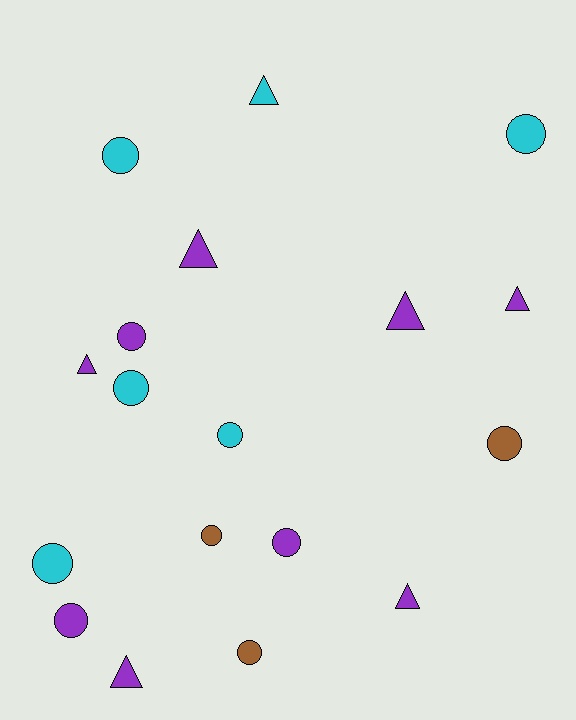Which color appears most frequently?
Purple, with 9 objects.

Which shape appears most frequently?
Circle, with 11 objects.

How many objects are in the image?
There are 18 objects.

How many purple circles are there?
There are 3 purple circles.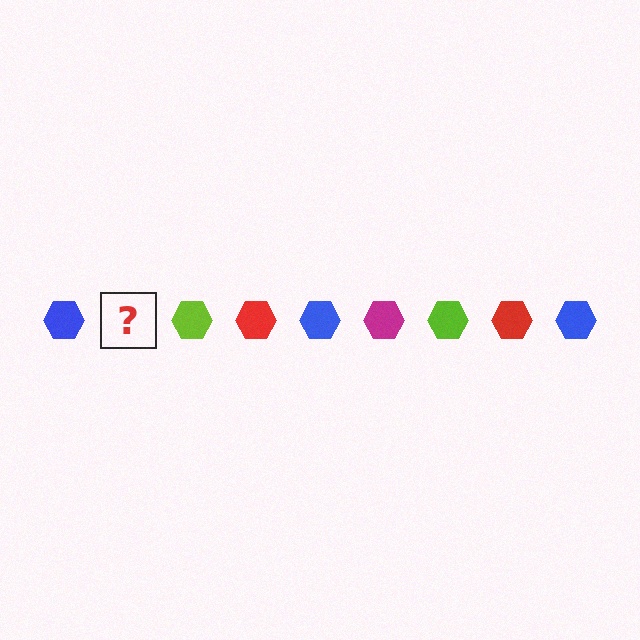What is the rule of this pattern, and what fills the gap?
The rule is that the pattern cycles through blue, magenta, lime, red hexagons. The gap should be filled with a magenta hexagon.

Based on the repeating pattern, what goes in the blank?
The blank should be a magenta hexagon.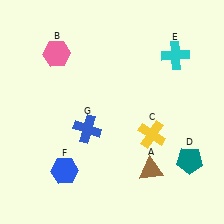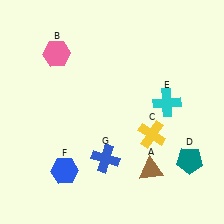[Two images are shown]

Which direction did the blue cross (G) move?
The blue cross (G) moved down.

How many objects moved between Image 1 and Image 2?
2 objects moved between the two images.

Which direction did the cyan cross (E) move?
The cyan cross (E) moved down.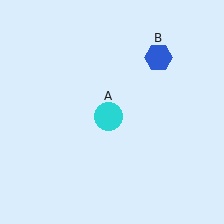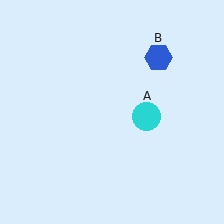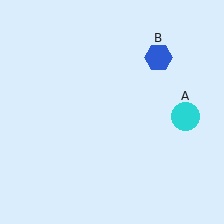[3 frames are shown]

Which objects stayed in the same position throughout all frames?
Blue hexagon (object B) remained stationary.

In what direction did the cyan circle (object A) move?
The cyan circle (object A) moved right.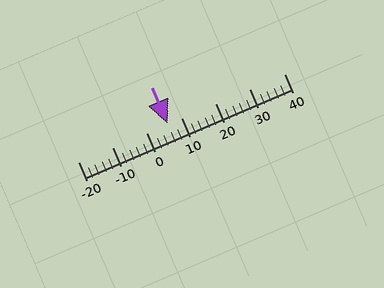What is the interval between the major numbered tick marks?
The major tick marks are spaced 10 units apart.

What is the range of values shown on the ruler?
The ruler shows values from -20 to 40.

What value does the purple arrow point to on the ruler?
The purple arrow points to approximately 6.